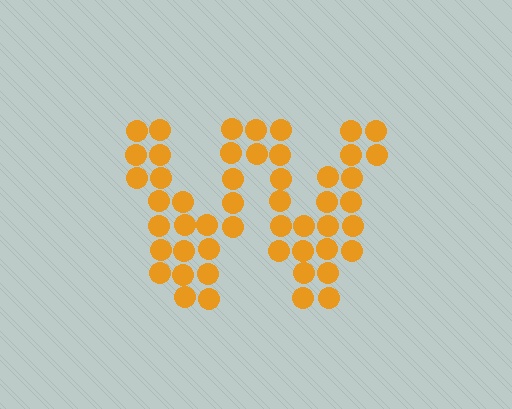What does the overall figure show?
The overall figure shows the letter W.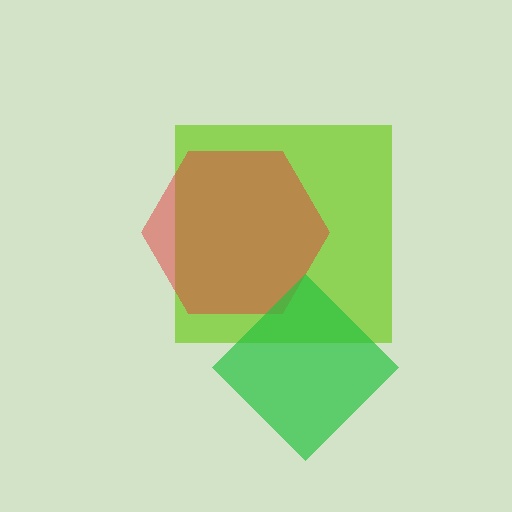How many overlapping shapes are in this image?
There are 3 overlapping shapes in the image.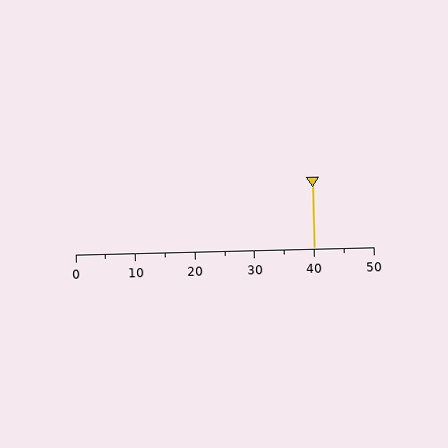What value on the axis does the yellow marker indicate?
The marker indicates approximately 40.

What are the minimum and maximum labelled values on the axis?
The axis runs from 0 to 50.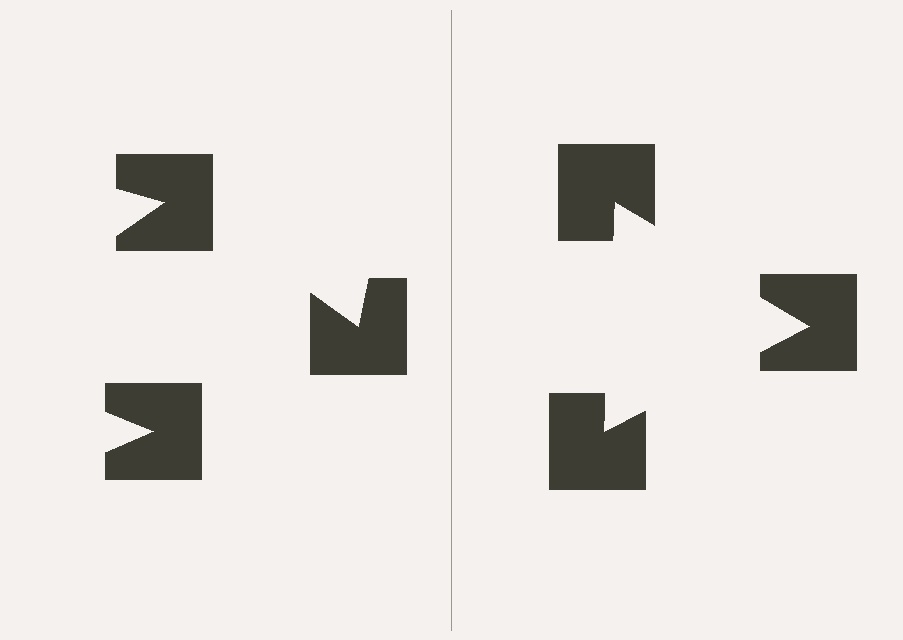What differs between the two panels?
The notched squares are positioned identically on both sides; only the wedge orientations differ. On the right they align to a triangle; on the left they are misaligned.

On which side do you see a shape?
An illusory triangle appears on the right side. On the left side the wedge cuts are rotated, so no coherent shape forms.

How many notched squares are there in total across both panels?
6 — 3 on each side.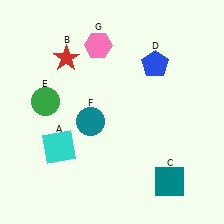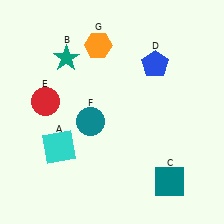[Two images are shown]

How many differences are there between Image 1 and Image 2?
There are 3 differences between the two images.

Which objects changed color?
B changed from red to teal. E changed from green to red. G changed from pink to orange.